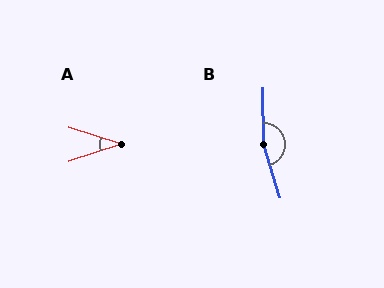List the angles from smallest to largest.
A (36°), B (163°).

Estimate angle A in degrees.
Approximately 36 degrees.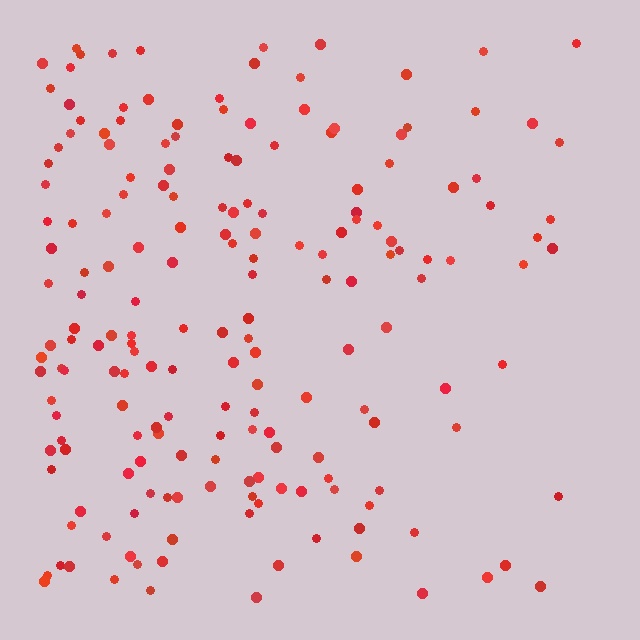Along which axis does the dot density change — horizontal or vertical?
Horizontal.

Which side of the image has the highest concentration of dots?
The left.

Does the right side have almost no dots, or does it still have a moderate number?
Still a moderate number, just noticeably fewer than the left.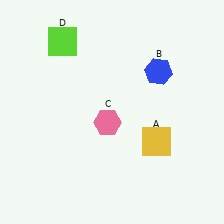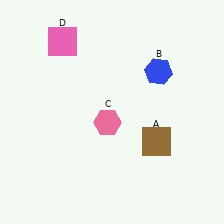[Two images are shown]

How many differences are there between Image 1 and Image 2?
There are 2 differences between the two images.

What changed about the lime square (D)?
In Image 1, D is lime. In Image 2, it changed to pink.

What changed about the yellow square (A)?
In Image 1, A is yellow. In Image 2, it changed to brown.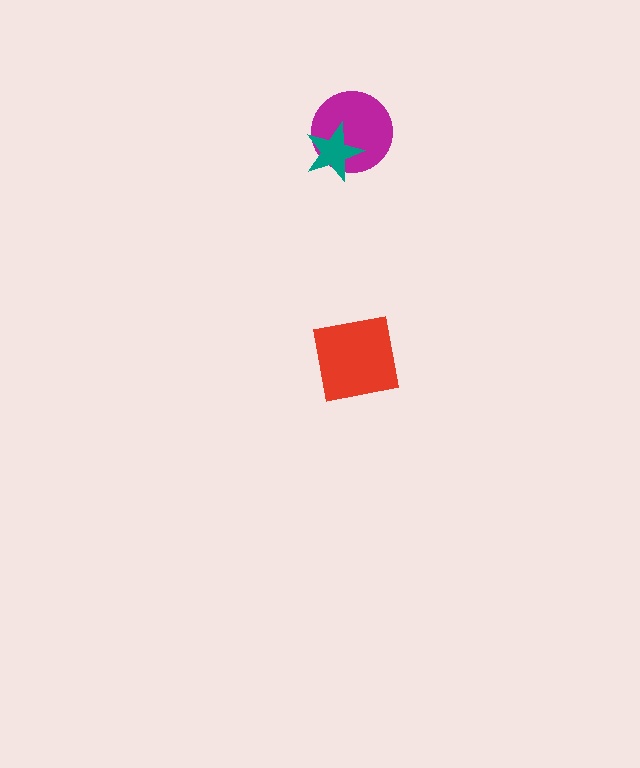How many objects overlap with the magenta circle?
1 object overlaps with the magenta circle.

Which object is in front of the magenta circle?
The teal star is in front of the magenta circle.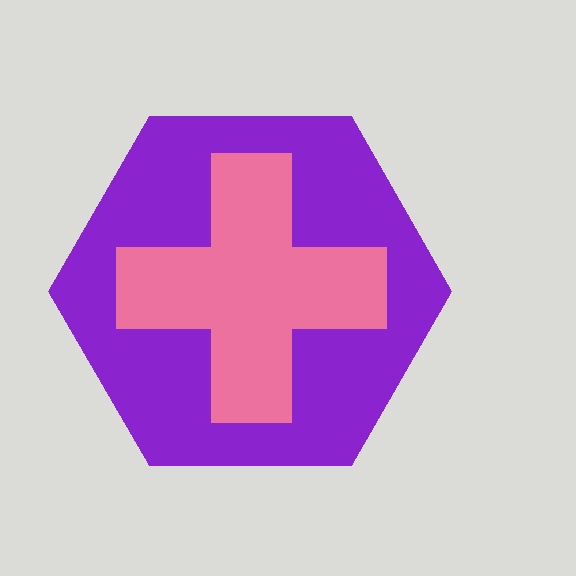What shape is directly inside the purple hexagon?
The pink cross.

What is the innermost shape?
The pink cross.